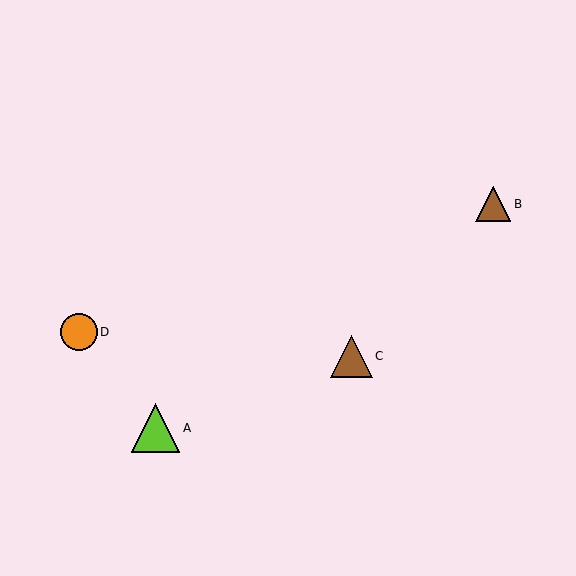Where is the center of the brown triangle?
The center of the brown triangle is at (351, 356).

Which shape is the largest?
The lime triangle (labeled A) is the largest.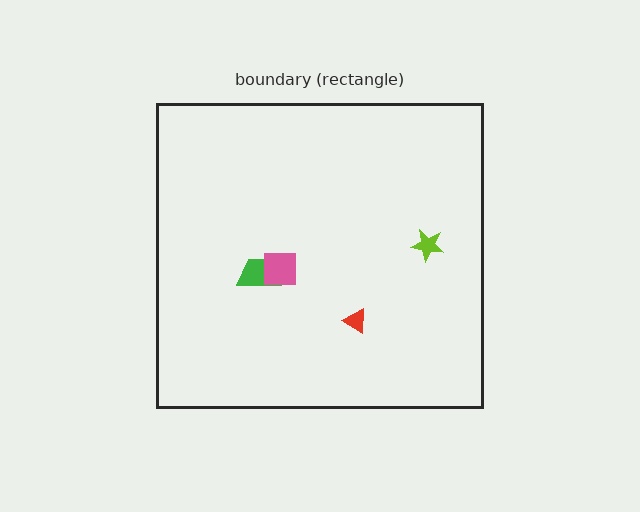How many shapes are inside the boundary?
4 inside, 0 outside.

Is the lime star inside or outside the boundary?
Inside.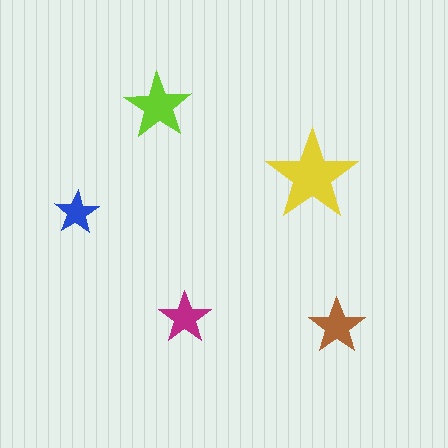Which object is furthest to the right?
The brown star is rightmost.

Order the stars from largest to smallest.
the yellow one, the lime one, the brown one, the magenta one, the blue one.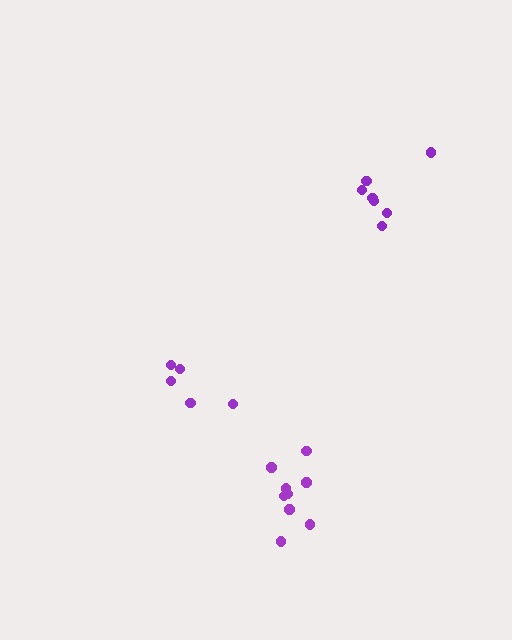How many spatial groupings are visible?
There are 3 spatial groupings.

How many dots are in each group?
Group 1: 5 dots, Group 2: 7 dots, Group 3: 9 dots (21 total).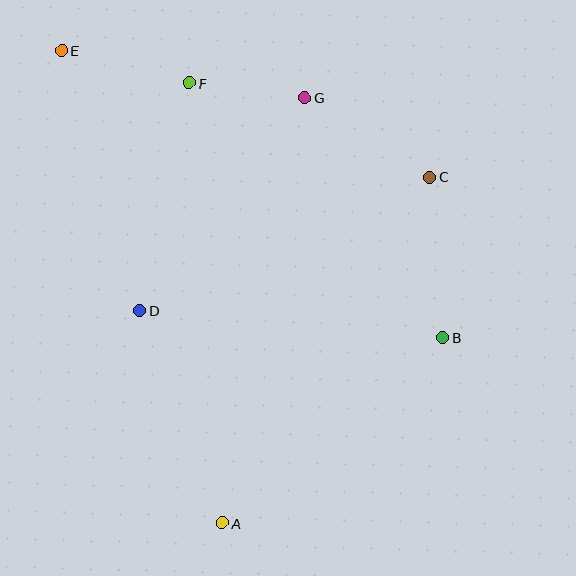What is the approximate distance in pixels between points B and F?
The distance between B and F is approximately 359 pixels.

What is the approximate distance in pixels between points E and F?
The distance between E and F is approximately 132 pixels.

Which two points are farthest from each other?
Points A and E are farthest from each other.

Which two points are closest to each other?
Points F and G are closest to each other.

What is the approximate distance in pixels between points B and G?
The distance between B and G is approximately 276 pixels.